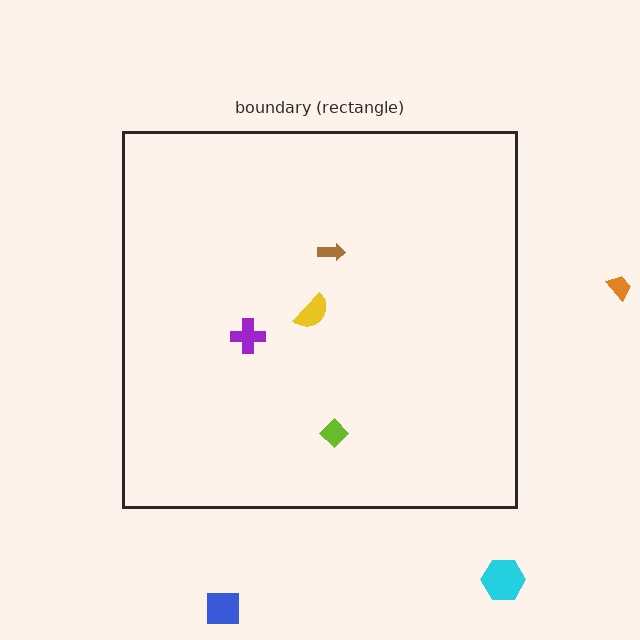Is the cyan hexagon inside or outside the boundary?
Outside.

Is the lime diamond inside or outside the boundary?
Inside.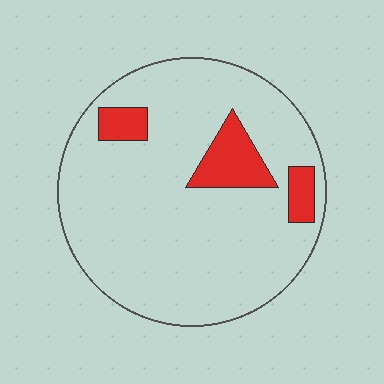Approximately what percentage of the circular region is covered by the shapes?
Approximately 10%.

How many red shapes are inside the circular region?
3.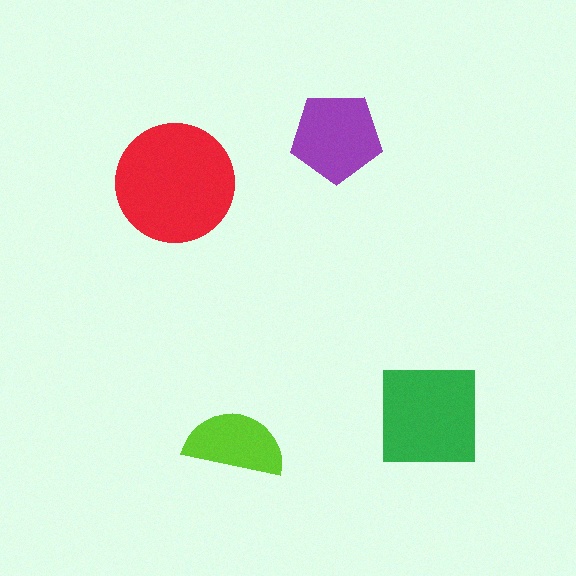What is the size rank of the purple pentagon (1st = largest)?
3rd.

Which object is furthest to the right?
The green square is rightmost.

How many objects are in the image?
There are 4 objects in the image.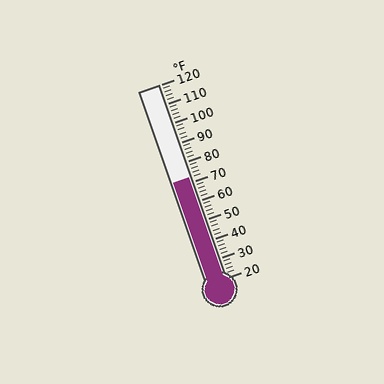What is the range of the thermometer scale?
The thermometer scale ranges from 20°F to 120°F.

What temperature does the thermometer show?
The thermometer shows approximately 72°F.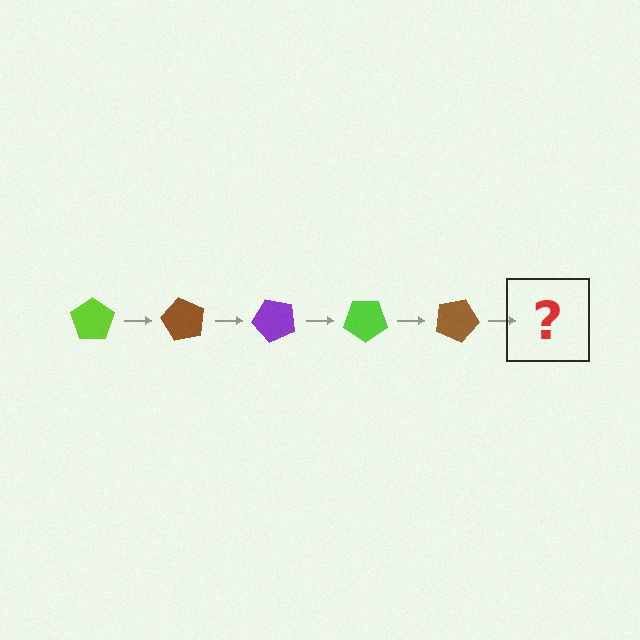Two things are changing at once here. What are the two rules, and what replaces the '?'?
The two rules are that it rotates 60 degrees each step and the color cycles through lime, brown, and purple. The '?' should be a purple pentagon, rotated 300 degrees from the start.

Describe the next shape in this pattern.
It should be a purple pentagon, rotated 300 degrees from the start.